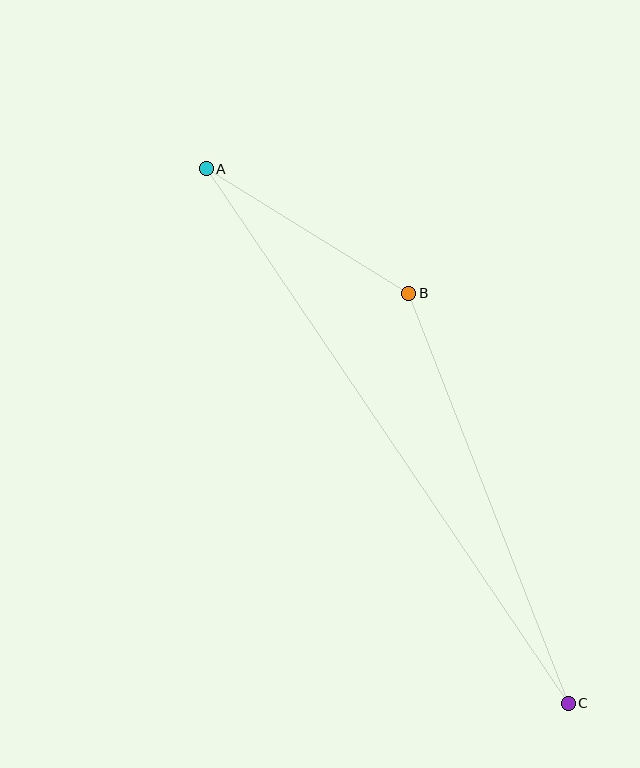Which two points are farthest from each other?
Points A and C are farthest from each other.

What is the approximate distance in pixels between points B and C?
The distance between B and C is approximately 440 pixels.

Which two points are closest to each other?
Points A and B are closest to each other.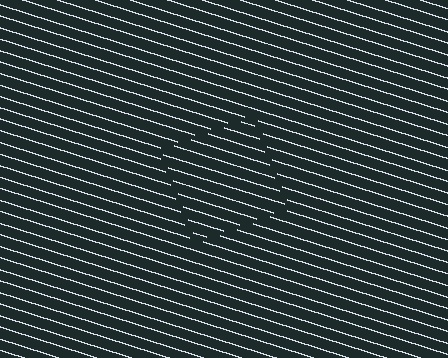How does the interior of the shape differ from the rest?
The interior of the shape contains the same grating, shifted by half a period — the contour is defined by the phase discontinuity where line-ends from the inner and outer gratings abut.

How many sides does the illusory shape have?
4 sides — the line-ends trace a square.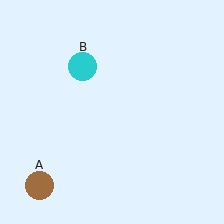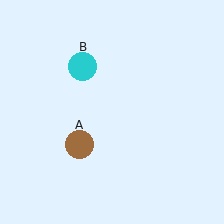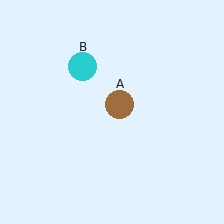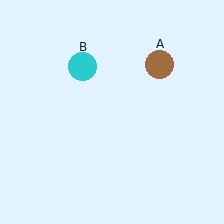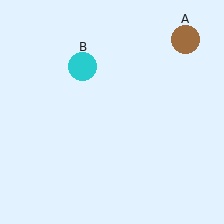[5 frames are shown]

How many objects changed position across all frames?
1 object changed position: brown circle (object A).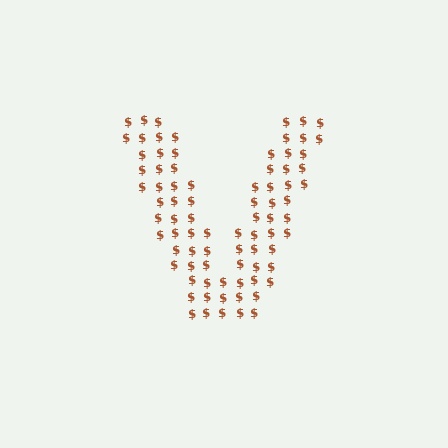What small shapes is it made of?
It is made of small dollar signs.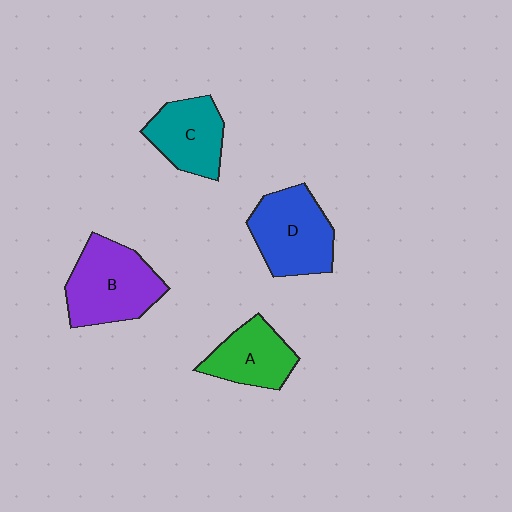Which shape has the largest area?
Shape B (purple).